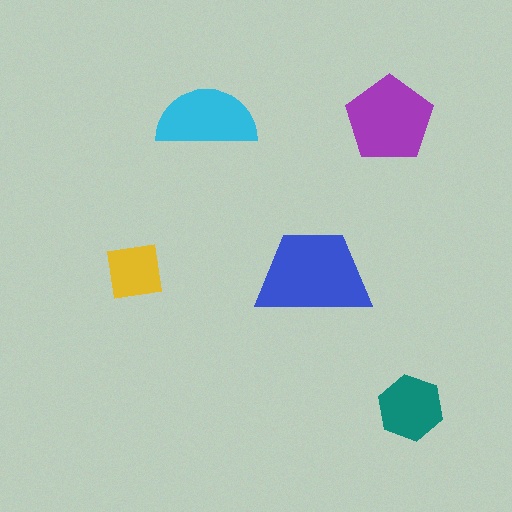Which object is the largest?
The blue trapezoid.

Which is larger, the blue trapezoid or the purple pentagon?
The blue trapezoid.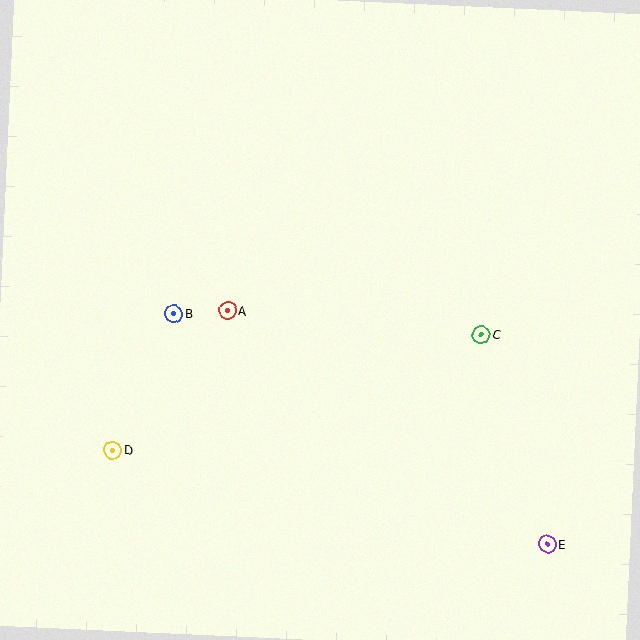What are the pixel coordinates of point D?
Point D is at (113, 450).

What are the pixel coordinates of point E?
Point E is at (547, 544).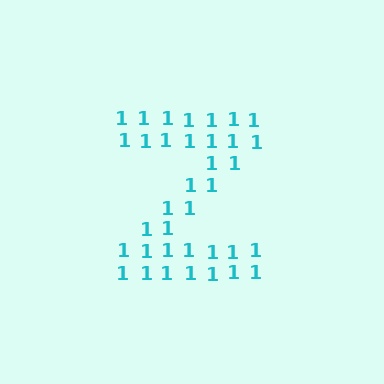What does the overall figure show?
The overall figure shows the letter Z.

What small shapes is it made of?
It is made of small digit 1's.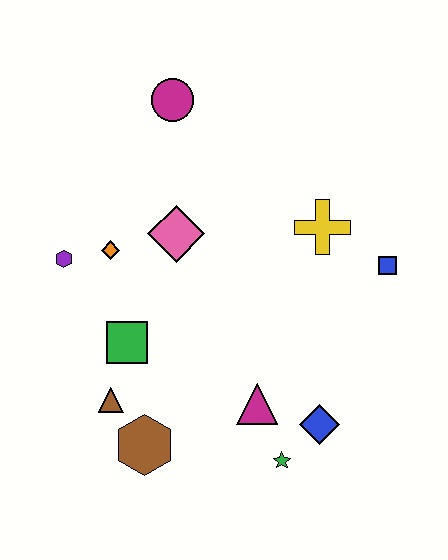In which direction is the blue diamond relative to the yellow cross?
The blue diamond is below the yellow cross.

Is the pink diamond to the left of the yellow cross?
Yes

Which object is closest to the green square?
The brown triangle is closest to the green square.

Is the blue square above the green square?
Yes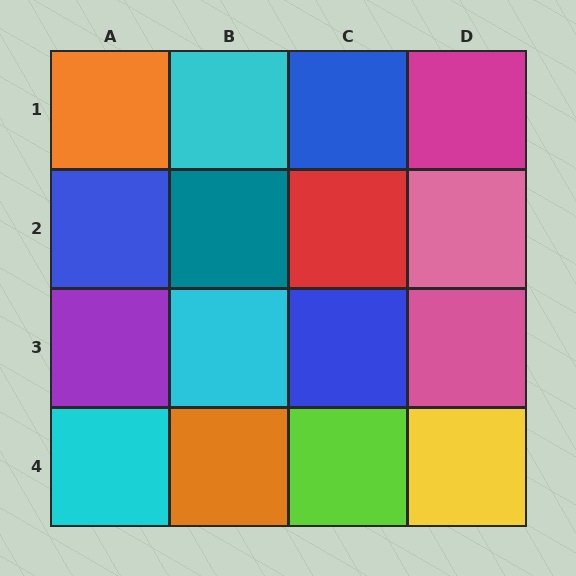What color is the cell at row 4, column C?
Lime.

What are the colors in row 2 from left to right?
Blue, teal, red, pink.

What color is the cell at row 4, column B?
Orange.